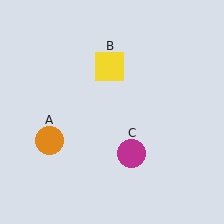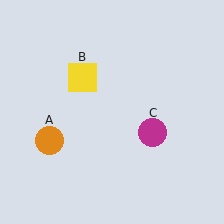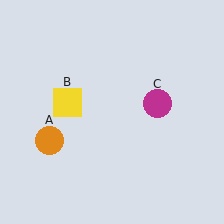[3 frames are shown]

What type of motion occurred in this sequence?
The yellow square (object B), magenta circle (object C) rotated counterclockwise around the center of the scene.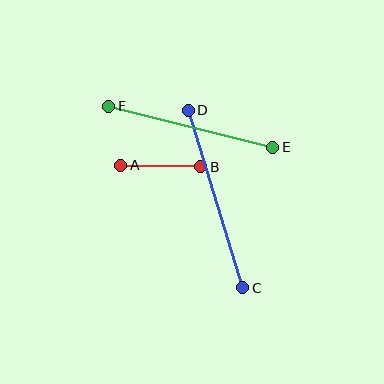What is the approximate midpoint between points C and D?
The midpoint is at approximately (215, 199) pixels.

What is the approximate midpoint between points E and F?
The midpoint is at approximately (191, 127) pixels.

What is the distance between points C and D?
The distance is approximately 186 pixels.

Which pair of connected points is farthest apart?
Points C and D are farthest apart.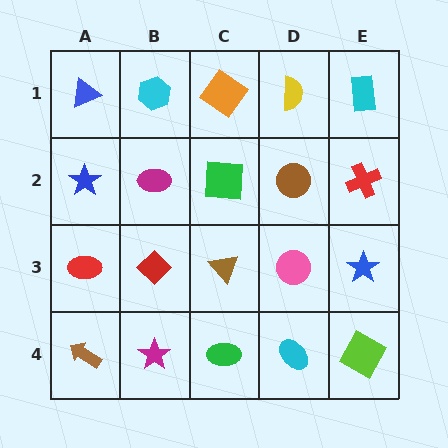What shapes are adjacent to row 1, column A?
A blue star (row 2, column A), a cyan hexagon (row 1, column B).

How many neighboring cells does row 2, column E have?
3.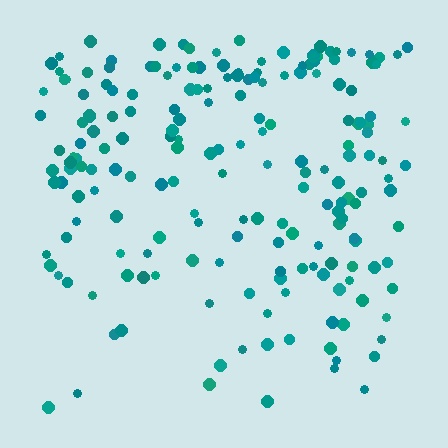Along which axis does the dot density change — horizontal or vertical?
Vertical.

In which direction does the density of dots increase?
From bottom to top, with the top side densest.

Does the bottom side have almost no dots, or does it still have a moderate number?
Still a moderate number, just noticeably fewer than the top.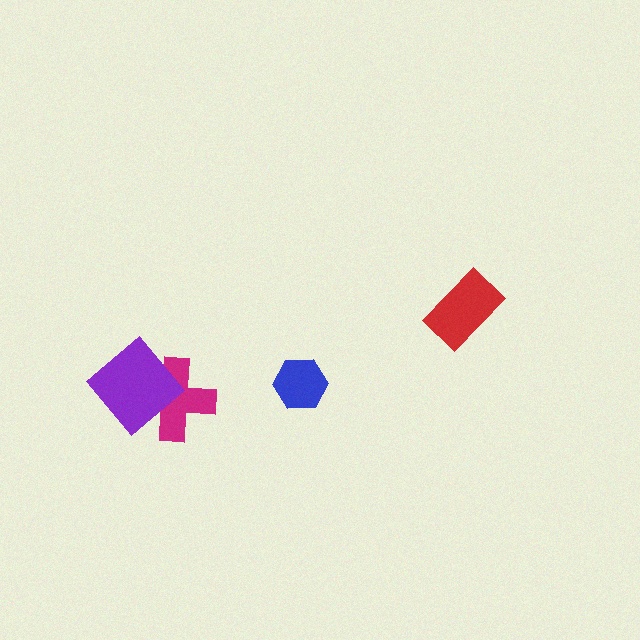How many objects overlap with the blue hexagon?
0 objects overlap with the blue hexagon.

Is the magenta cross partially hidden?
Yes, it is partially covered by another shape.